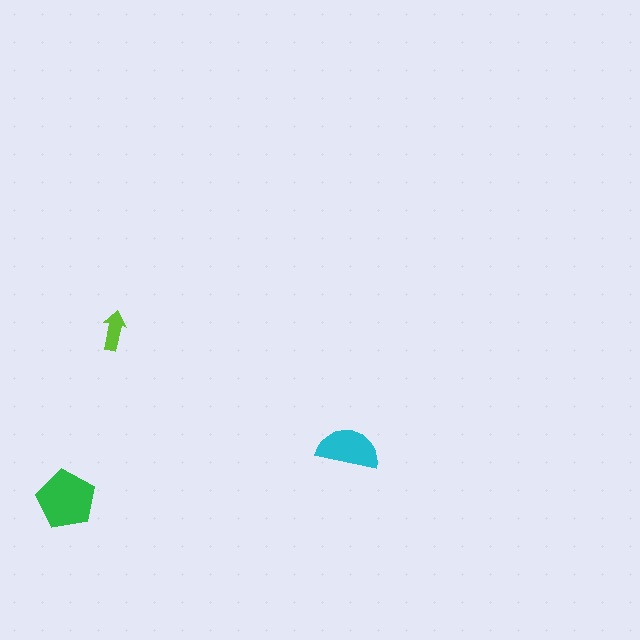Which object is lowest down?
The green pentagon is bottommost.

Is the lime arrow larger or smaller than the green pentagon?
Smaller.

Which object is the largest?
The green pentagon.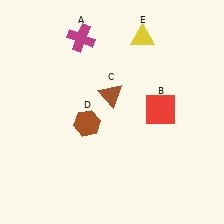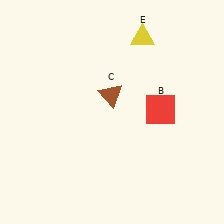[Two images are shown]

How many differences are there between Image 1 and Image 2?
There are 2 differences between the two images.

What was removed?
The brown hexagon (D), the magenta cross (A) were removed in Image 2.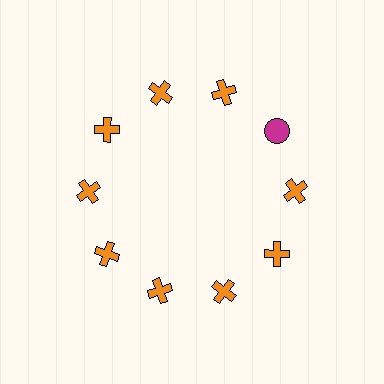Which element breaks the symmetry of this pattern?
The magenta circle at roughly the 2 o'clock position breaks the symmetry. All other shapes are orange crosses.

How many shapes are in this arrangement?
There are 10 shapes arranged in a ring pattern.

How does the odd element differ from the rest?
It differs in both color (magenta instead of orange) and shape (circle instead of cross).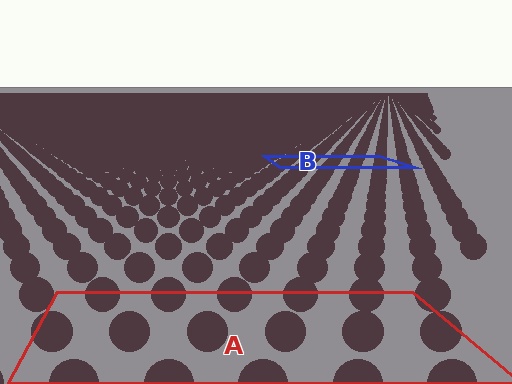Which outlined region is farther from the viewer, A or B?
Region B is farther from the viewer — the texture elements inside it appear smaller and more densely packed.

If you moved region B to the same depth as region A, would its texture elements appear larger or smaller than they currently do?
They would appear larger. At a closer depth, the same texture elements are projected at a bigger on-screen size.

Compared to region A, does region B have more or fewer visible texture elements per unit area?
Region B has more texture elements per unit area — they are packed more densely because it is farther away.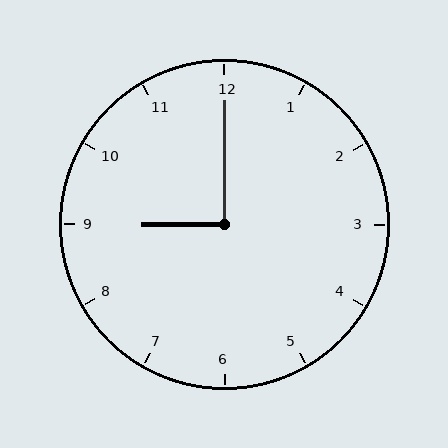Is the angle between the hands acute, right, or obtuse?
It is right.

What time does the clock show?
9:00.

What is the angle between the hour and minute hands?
Approximately 90 degrees.